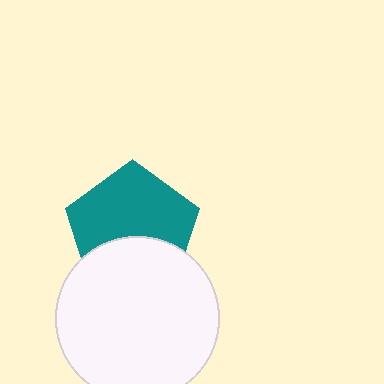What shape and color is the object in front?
The object in front is a white circle.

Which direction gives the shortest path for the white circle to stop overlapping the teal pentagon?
Moving down gives the shortest separation.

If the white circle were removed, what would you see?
You would see the complete teal pentagon.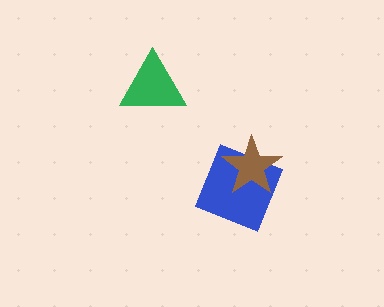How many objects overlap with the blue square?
1 object overlaps with the blue square.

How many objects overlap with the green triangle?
0 objects overlap with the green triangle.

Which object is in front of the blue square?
The brown star is in front of the blue square.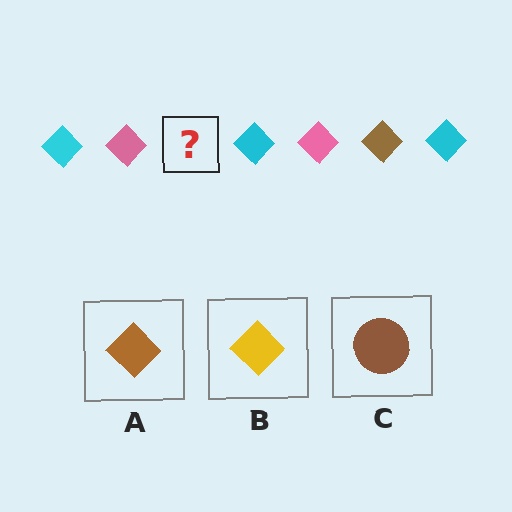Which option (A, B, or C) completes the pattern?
A.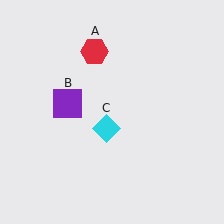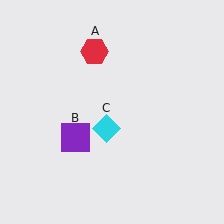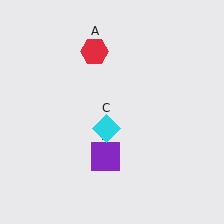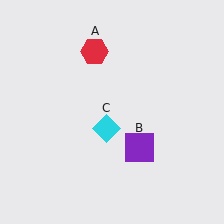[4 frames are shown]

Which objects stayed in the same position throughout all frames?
Red hexagon (object A) and cyan diamond (object C) remained stationary.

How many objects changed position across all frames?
1 object changed position: purple square (object B).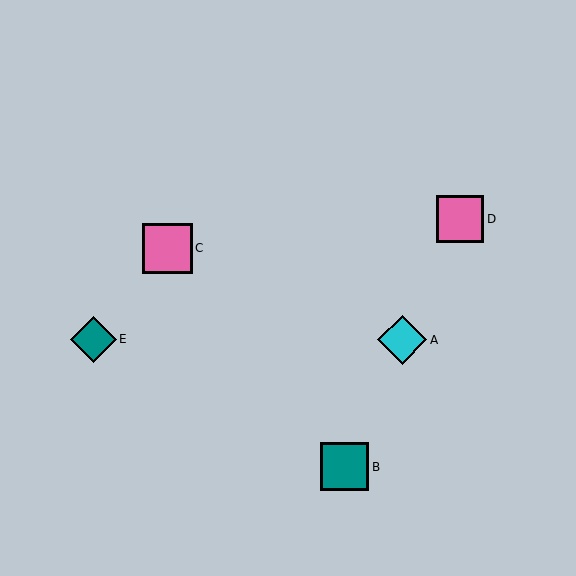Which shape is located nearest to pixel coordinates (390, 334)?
The cyan diamond (labeled A) at (402, 340) is nearest to that location.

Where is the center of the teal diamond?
The center of the teal diamond is at (93, 339).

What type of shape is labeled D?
Shape D is a pink square.